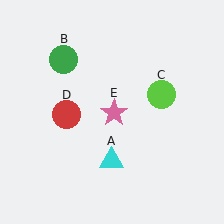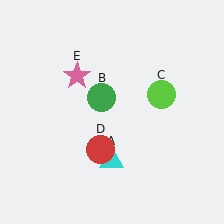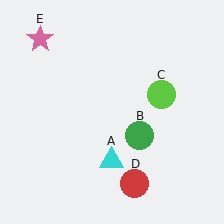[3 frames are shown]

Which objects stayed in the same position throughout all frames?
Cyan triangle (object A) and lime circle (object C) remained stationary.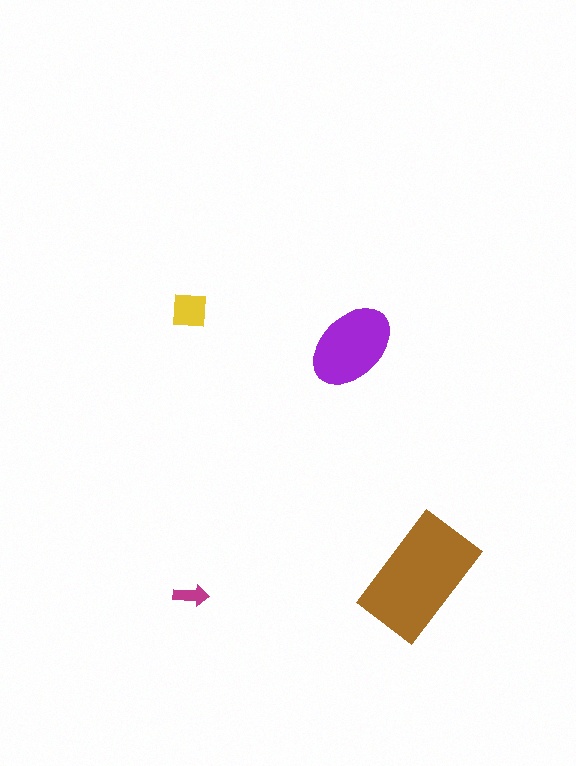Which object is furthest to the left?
The yellow square is leftmost.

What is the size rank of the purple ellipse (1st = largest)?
2nd.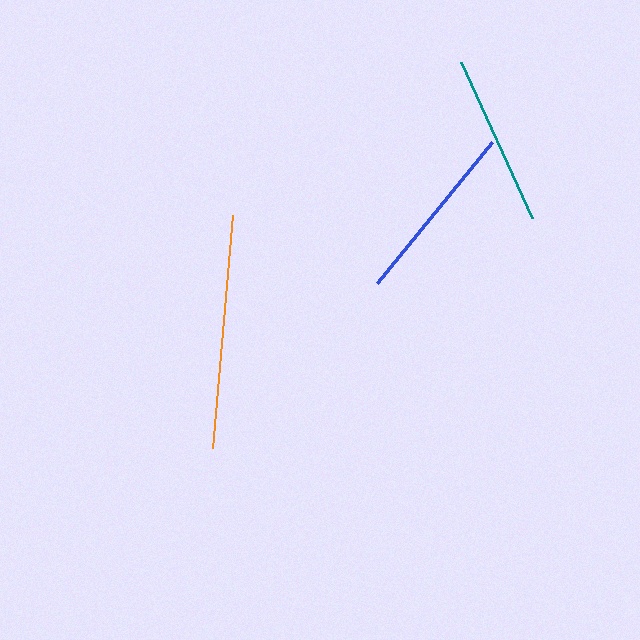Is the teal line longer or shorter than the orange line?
The orange line is longer than the teal line.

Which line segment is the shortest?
The teal line is the shortest at approximately 171 pixels.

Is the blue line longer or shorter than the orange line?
The orange line is longer than the blue line.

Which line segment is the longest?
The orange line is the longest at approximately 234 pixels.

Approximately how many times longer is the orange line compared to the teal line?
The orange line is approximately 1.4 times the length of the teal line.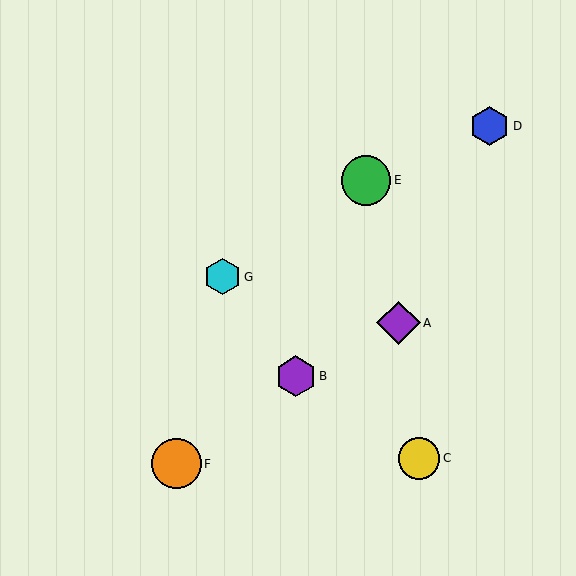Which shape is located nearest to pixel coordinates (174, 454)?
The orange circle (labeled F) at (176, 464) is nearest to that location.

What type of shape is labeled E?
Shape E is a green circle.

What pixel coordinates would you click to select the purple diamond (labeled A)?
Click at (399, 323) to select the purple diamond A.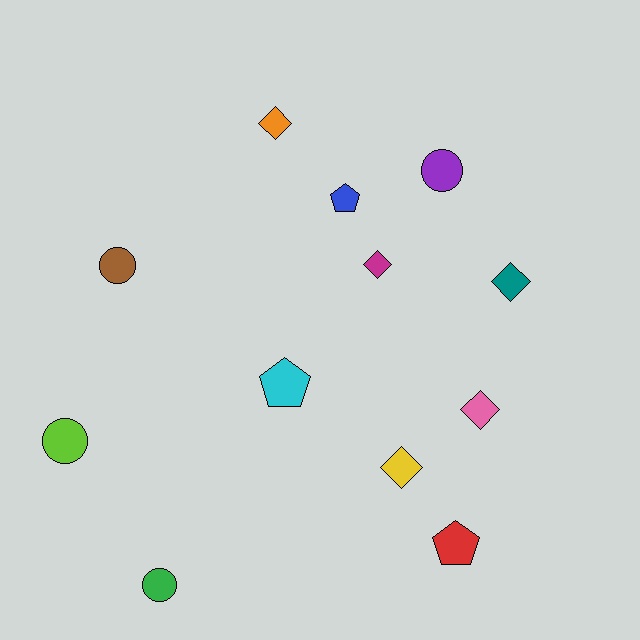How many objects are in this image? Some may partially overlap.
There are 12 objects.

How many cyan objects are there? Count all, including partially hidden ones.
There is 1 cyan object.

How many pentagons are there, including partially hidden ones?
There are 3 pentagons.